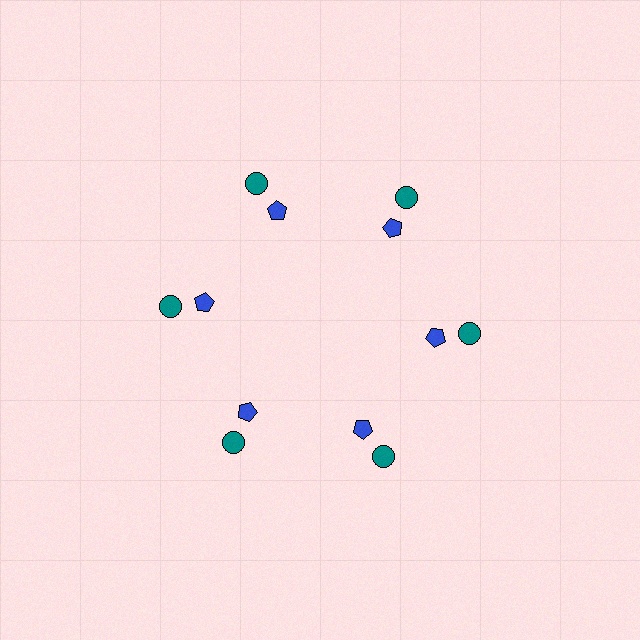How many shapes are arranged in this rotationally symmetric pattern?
There are 12 shapes, arranged in 6 groups of 2.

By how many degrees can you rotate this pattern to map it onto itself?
The pattern maps onto itself every 60 degrees of rotation.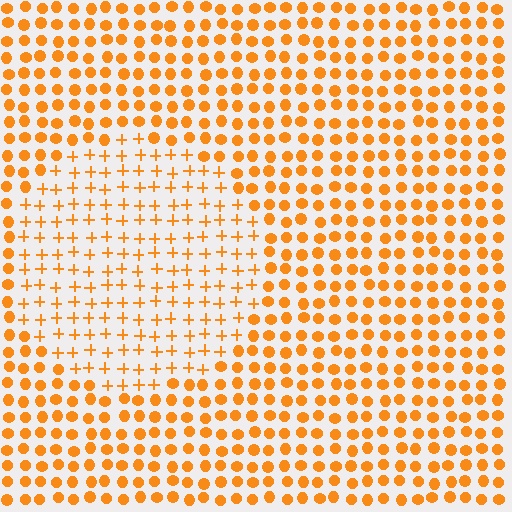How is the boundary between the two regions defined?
The boundary is defined by a change in element shape: plus signs inside vs. circles outside. All elements share the same color and spacing.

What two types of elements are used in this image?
The image uses plus signs inside the circle region and circles outside it.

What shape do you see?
I see a circle.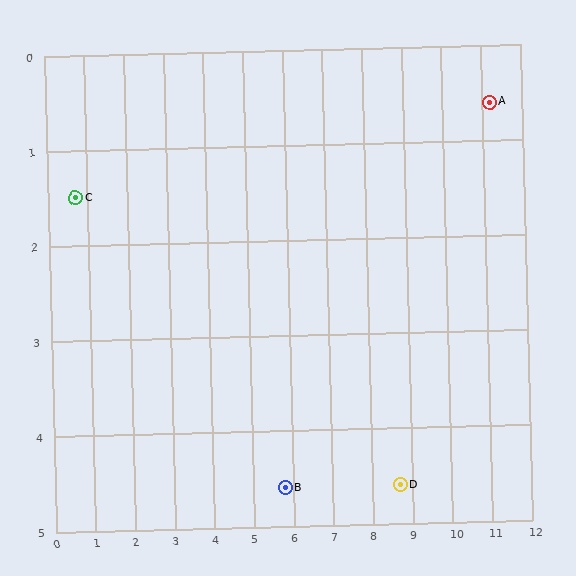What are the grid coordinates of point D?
Point D is at approximately (8.7, 4.6).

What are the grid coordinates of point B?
Point B is at approximately (5.8, 4.6).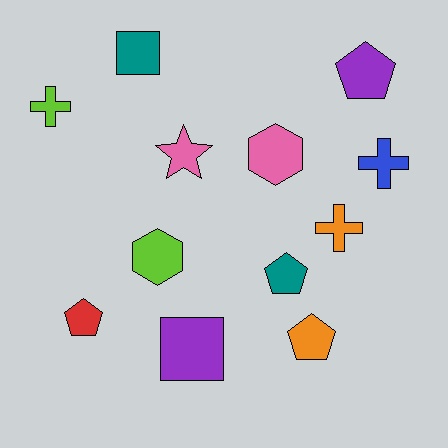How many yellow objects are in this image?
There are no yellow objects.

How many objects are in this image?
There are 12 objects.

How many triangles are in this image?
There are no triangles.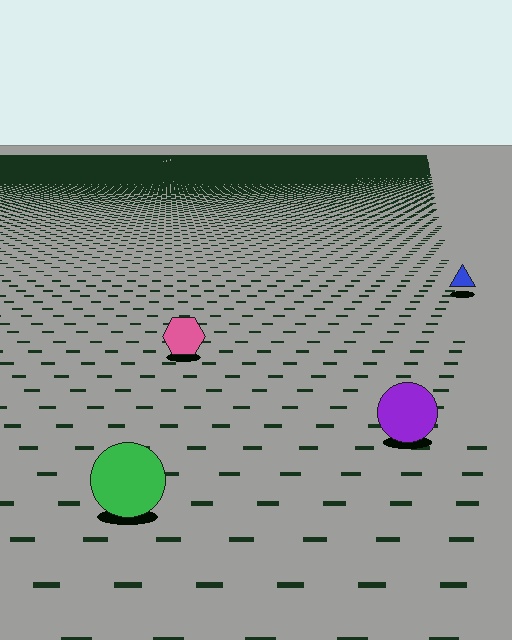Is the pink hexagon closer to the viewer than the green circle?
No. The green circle is closer — you can tell from the texture gradient: the ground texture is coarser near it.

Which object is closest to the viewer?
The green circle is closest. The texture marks near it are larger and more spread out.